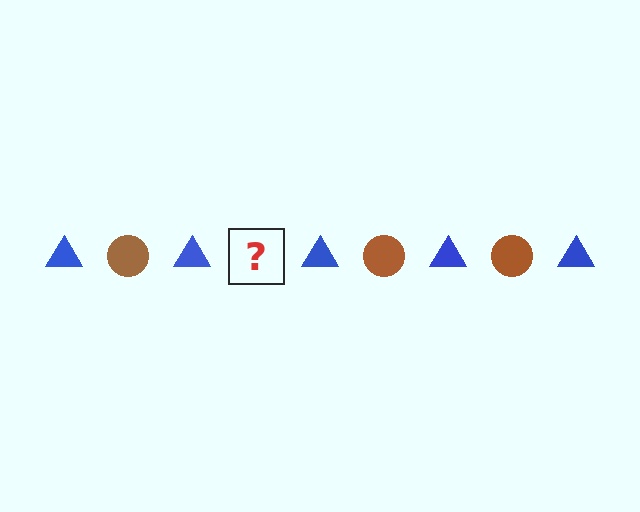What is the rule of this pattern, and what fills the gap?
The rule is that the pattern alternates between blue triangle and brown circle. The gap should be filled with a brown circle.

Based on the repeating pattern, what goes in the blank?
The blank should be a brown circle.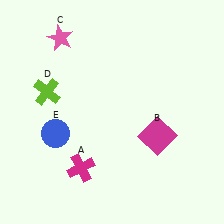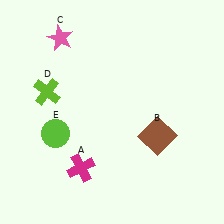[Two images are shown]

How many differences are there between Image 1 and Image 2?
There are 2 differences between the two images.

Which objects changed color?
B changed from magenta to brown. E changed from blue to lime.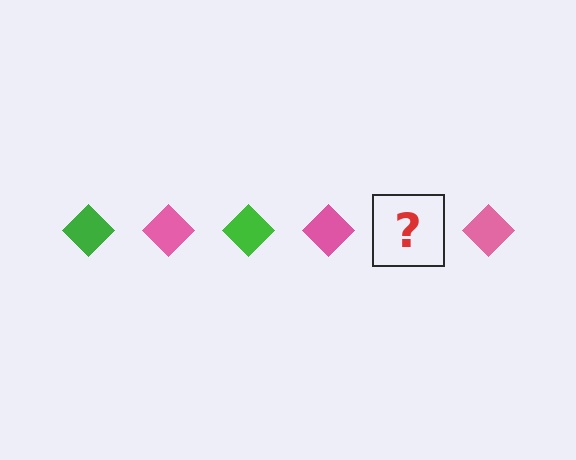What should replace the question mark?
The question mark should be replaced with a green diamond.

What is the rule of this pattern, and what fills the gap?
The rule is that the pattern cycles through green, pink diamonds. The gap should be filled with a green diamond.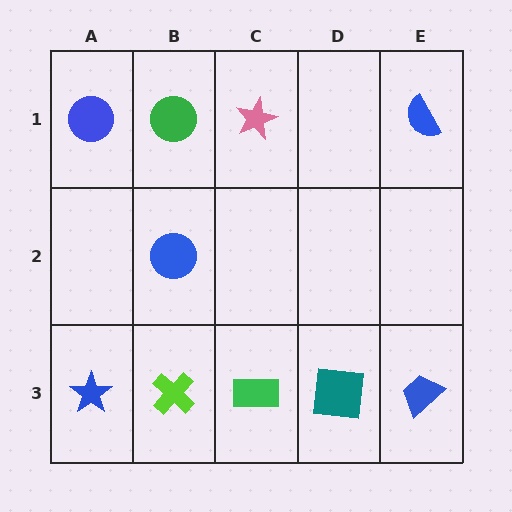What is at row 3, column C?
A green rectangle.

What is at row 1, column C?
A pink star.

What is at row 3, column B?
A lime cross.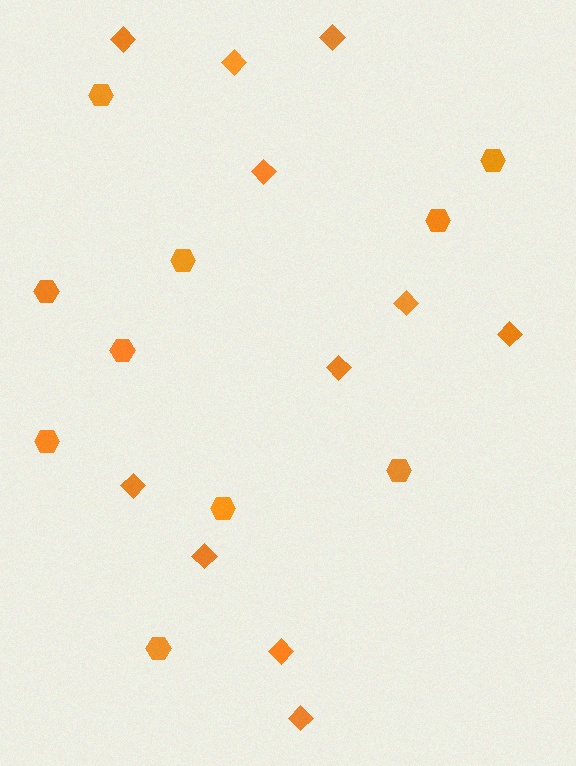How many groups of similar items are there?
There are 2 groups: one group of diamonds (11) and one group of hexagons (10).